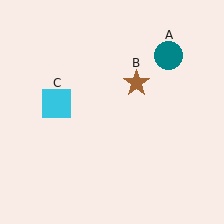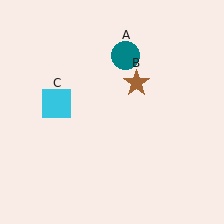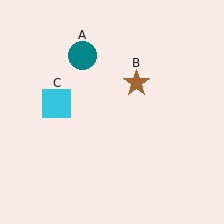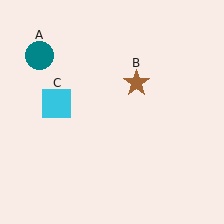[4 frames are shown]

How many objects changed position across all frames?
1 object changed position: teal circle (object A).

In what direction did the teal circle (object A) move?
The teal circle (object A) moved left.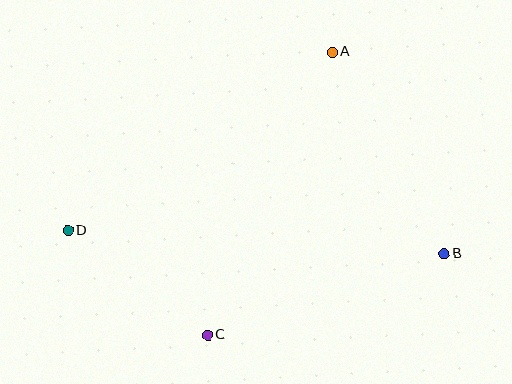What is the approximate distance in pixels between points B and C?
The distance between B and C is approximately 250 pixels.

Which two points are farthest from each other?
Points B and D are farthest from each other.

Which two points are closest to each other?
Points C and D are closest to each other.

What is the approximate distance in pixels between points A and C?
The distance between A and C is approximately 309 pixels.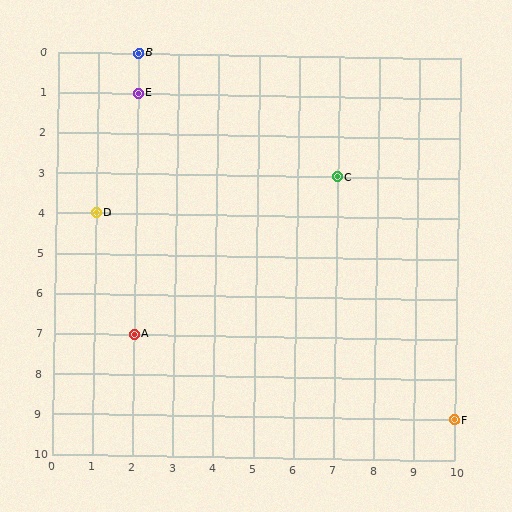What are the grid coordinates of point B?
Point B is at grid coordinates (2, 0).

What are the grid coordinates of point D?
Point D is at grid coordinates (1, 4).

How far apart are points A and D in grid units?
Points A and D are 1 column and 3 rows apart (about 3.2 grid units diagonally).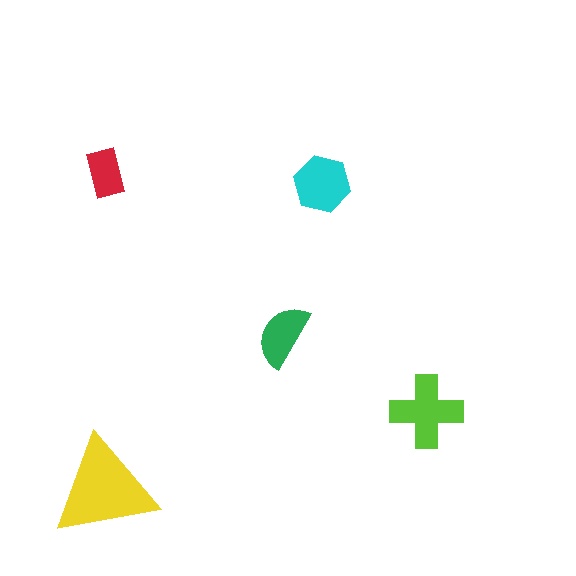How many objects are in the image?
There are 5 objects in the image.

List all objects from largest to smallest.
The yellow triangle, the lime cross, the cyan hexagon, the green semicircle, the red rectangle.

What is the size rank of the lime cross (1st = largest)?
2nd.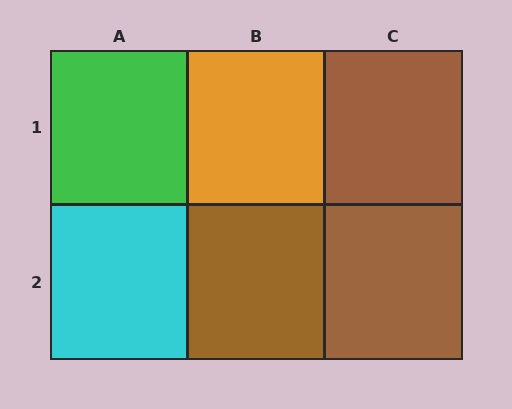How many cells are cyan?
1 cell is cyan.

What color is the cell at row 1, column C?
Brown.